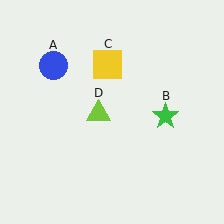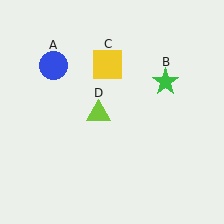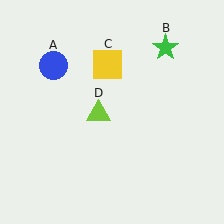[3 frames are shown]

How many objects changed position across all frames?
1 object changed position: green star (object B).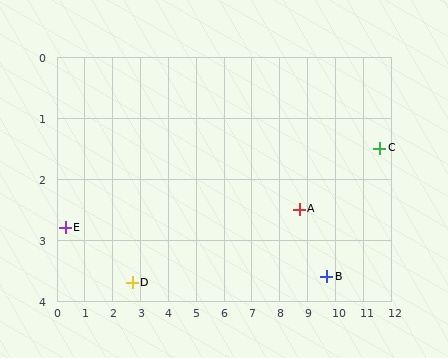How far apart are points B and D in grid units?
Points B and D are about 7.0 grid units apart.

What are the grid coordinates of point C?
Point C is at approximately (11.6, 1.5).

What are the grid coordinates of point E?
Point E is at approximately (0.3, 2.8).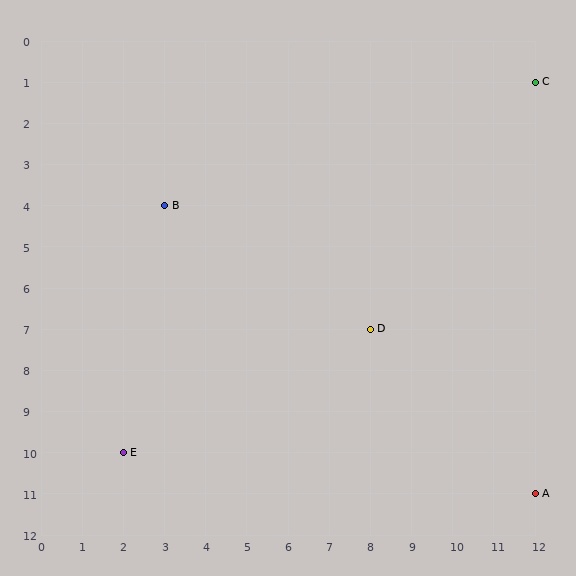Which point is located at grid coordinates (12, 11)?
Point A is at (12, 11).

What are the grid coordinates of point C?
Point C is at grid coordinates (12, 1).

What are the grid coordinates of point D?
Point D is at grid coordinates (8, 7).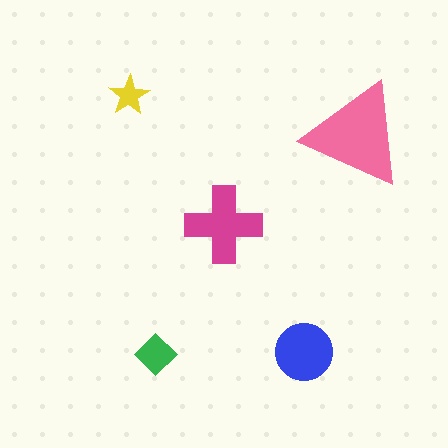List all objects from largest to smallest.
The pink triangle, the magenta cross, the blue circle, the green diamond, the yellow star.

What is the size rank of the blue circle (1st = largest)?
3rd.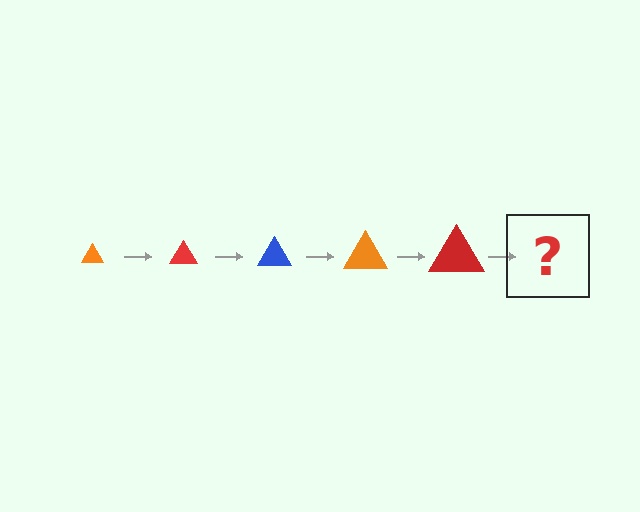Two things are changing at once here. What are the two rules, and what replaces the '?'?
The two rules are that the triangle grows larger each step and the color cycles through orange, red, and blue. The '?' should be a blue triangle, larger than the previous one.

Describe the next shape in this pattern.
It should be a blue triangle, larger than the previous one.